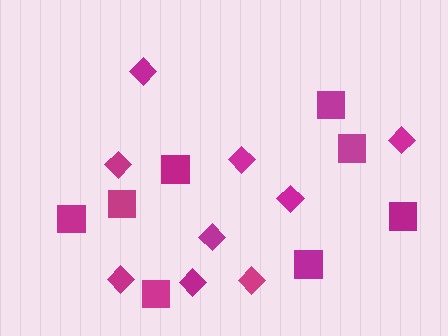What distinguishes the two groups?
There are 2 groups: one group of diamonds (9) and one group of squares (8).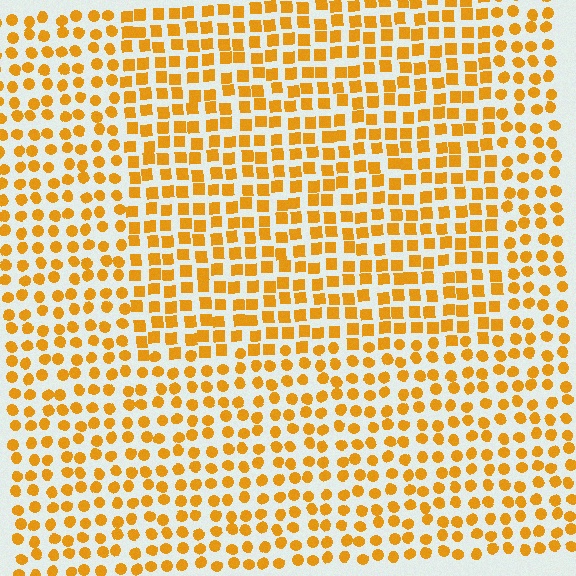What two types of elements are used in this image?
The image uses squares inside the rectangle region and circles outside it.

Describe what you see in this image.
The image is filled with small orange elements arranged in a uniform grid. A rectangle-shaped region contains squares, while the surrounding area contains circles. The boundary is defined purely by the change in element shape.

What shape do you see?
I see a rectangle.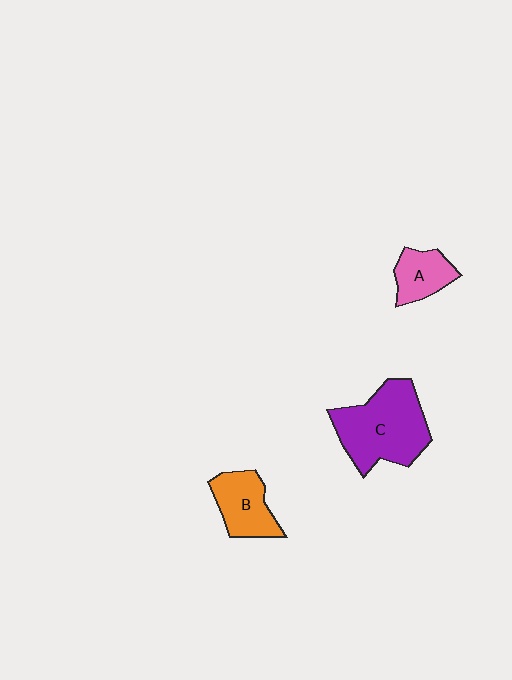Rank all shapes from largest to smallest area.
From largest to smallest: C (purple), B (orange), A (pink).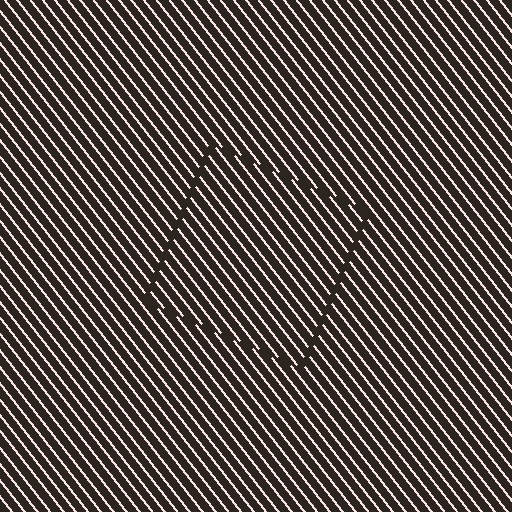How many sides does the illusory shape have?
4 sides — the line-ends trace a square.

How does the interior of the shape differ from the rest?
The interior of the shape contains the same grating, shifted by half a period — the contour is defined by the phase discontinuity where line-ends from the inner and outer gratings abut.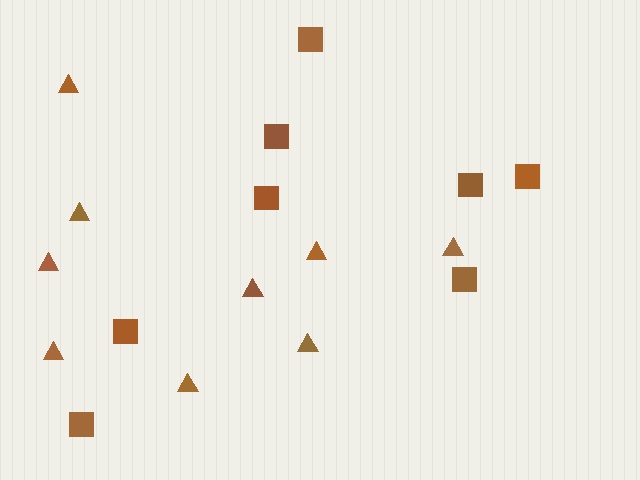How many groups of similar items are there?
There are 2 groups: one group of squares (8) and one group of triangles (9).